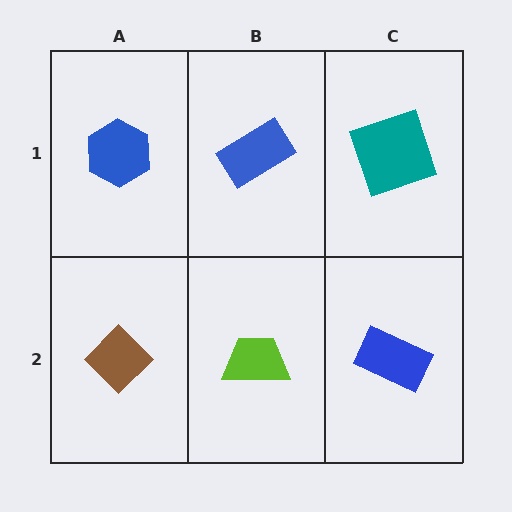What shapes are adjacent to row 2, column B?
A blue rectangle (row 1, column B), a brown diamond (row 2, column A), a blue rectangle (row 2, column C).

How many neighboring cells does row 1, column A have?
2.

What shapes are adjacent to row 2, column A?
A blue hexagon (row 1, column A), a lime trapezoid (row 2, column B).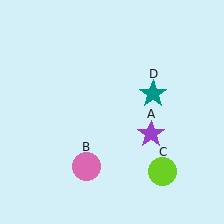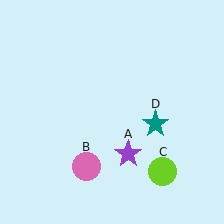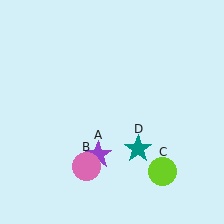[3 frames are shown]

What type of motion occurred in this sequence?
The purple star (object A), teal star (object D) rotated clockwise around the center of the scene.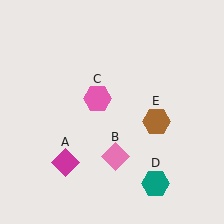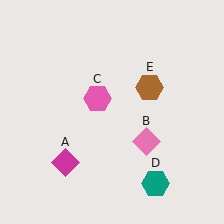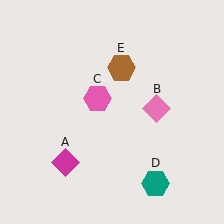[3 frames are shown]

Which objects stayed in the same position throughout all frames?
Magenta diamond (object A) and pink hexagon (object C) and teal hexagon (object D) remained stationary.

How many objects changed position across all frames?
2 objects changed position: pink diamond (object B), brown hexagon (object E).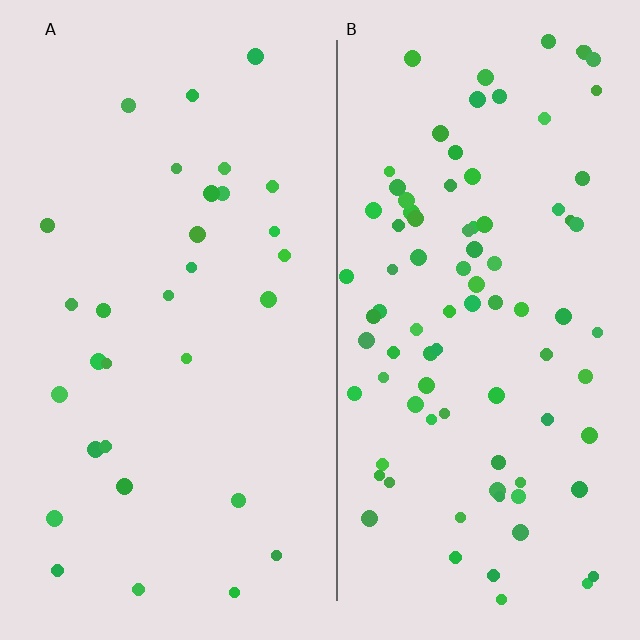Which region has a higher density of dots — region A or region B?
B (the right).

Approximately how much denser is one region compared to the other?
Approximately 2.9× — region B over region A.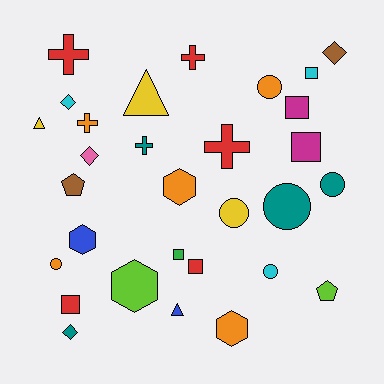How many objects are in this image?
There are 30 objects.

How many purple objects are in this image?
There are no purple objects.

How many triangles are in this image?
There are 3 triangles.